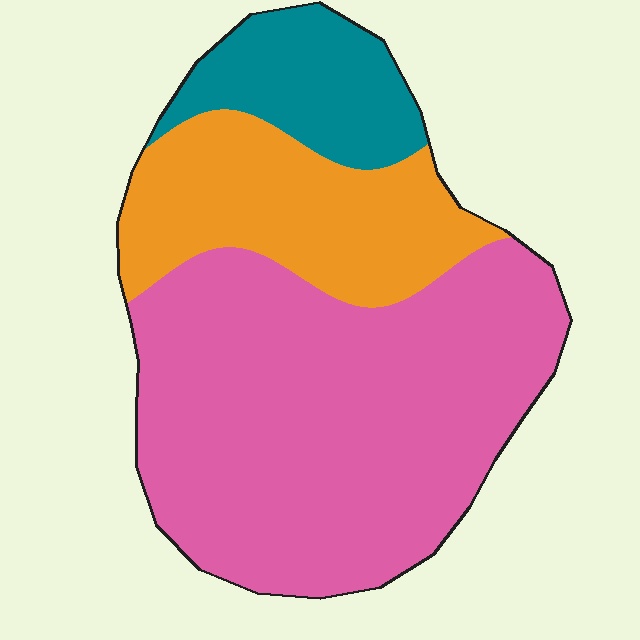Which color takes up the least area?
Teal, at roughly 15%.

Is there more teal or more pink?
Pink.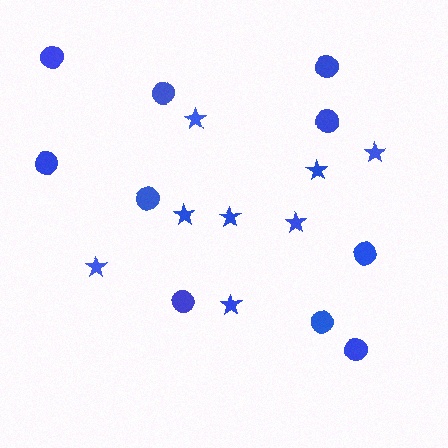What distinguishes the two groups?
There are 2 groups: one group of circles (10) and one group of stars (8).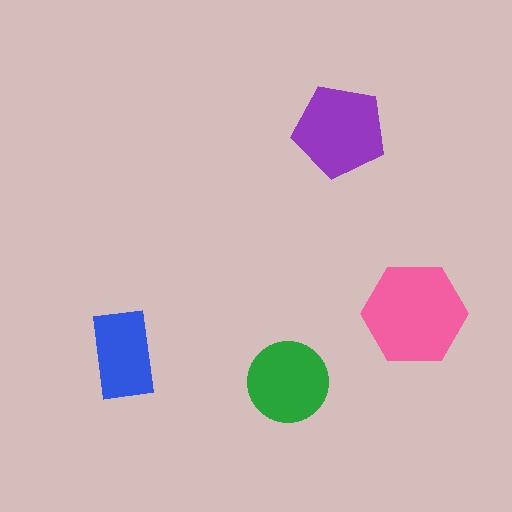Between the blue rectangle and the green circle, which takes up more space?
The green circle.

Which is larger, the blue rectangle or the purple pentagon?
The purple pentagon.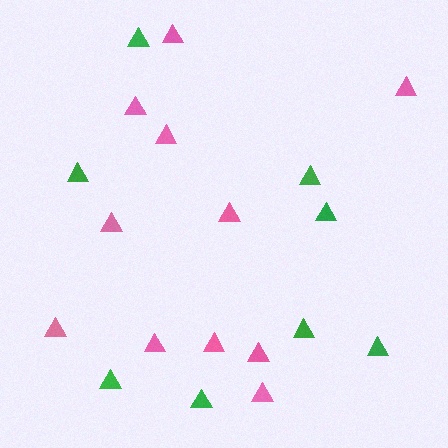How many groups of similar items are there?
There are 2 groups: one group of green triangles (8) and one group of pink triangles (11).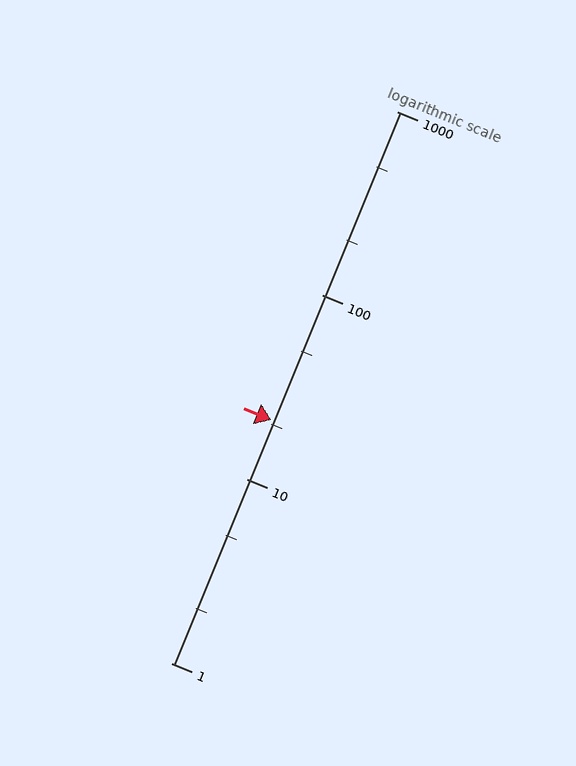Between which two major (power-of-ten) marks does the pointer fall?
The pointer is between 10 and 100.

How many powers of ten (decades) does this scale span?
The scale spans 3 decades, from 1 to 1000.